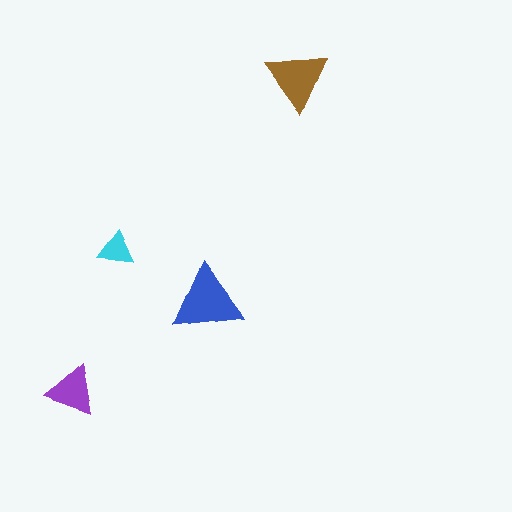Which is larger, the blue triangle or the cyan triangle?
The blue one.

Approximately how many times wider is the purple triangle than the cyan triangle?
About 1.5 times wider.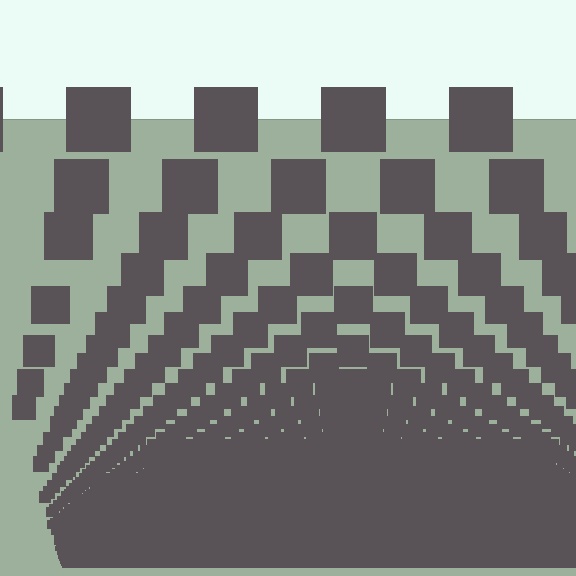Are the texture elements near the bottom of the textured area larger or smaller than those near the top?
Smaller. The gradient is inverted — elements near the bottom are smaller and denser.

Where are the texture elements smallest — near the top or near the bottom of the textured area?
Near the bottom.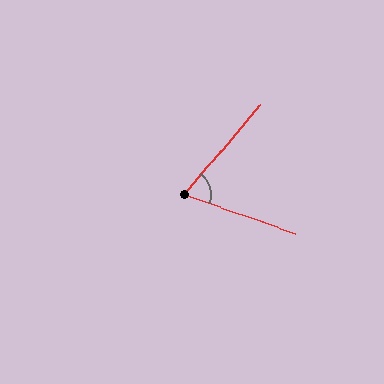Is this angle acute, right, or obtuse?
It is acute.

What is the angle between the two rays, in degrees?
Approximately 69 degrees.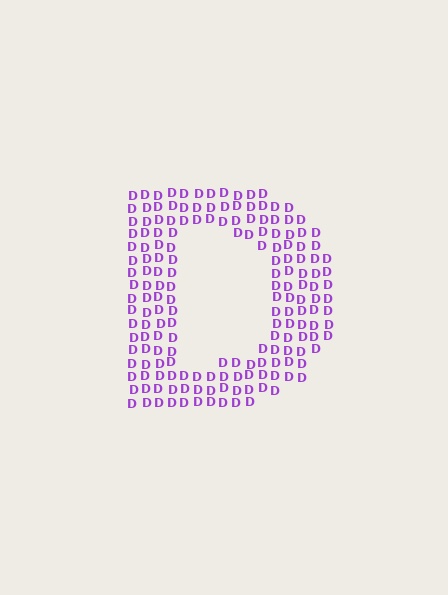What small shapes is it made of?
It is made of small letter D's.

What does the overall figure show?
The overall figure shows the letter D.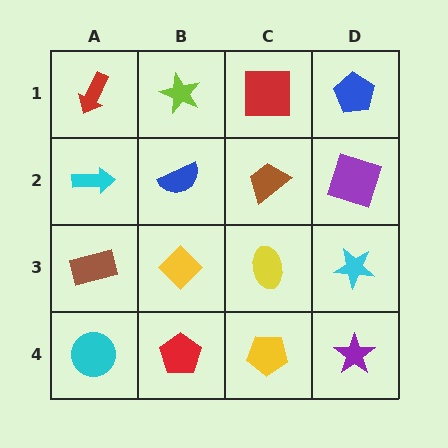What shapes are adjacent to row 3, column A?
A cyan arrow (row 2, column A), a cyan circle (row 4, column A), a yellow diamond (row 3, column B).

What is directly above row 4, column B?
A yellow diamond.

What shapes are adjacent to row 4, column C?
A yellow ellipse (row 3, column C), a red pentagon (row 4, column B), a purple star (row 4, column D).